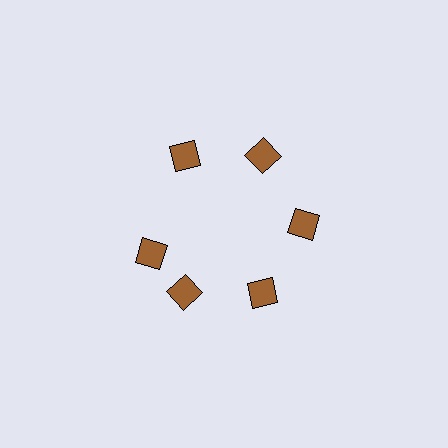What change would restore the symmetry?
The symmetry would be restored by rotating it back into even spacing with its neighbors so that all 6 diamonds sit at equal angles and equal distance from the center.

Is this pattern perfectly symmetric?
No. The 6 brown diamonds are arranged in a ring, but one element near the 9 o'clock position is rotated out of alignment along the ring, breaking the 6-fold rotational symmetry.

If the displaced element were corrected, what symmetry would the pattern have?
It would have 6-fold rotational symmetry — the pattern would map onto itself every 60 degrees.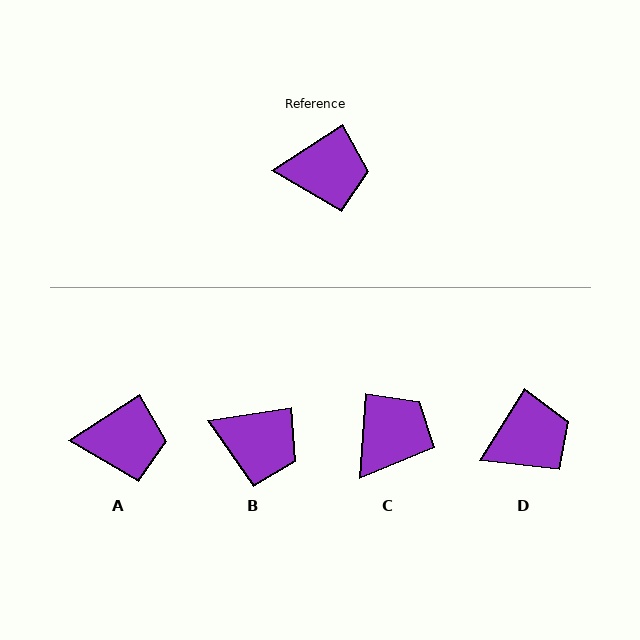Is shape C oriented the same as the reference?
No, it is off by about 53 degrees.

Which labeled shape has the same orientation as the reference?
A.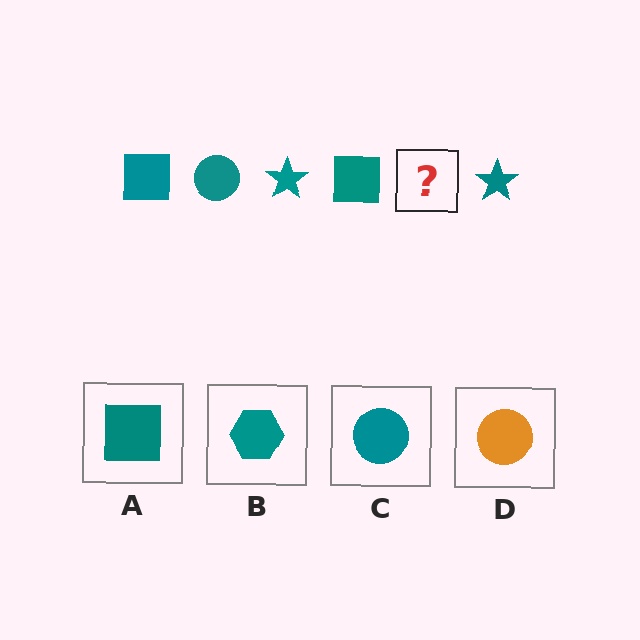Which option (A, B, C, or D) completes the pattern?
C.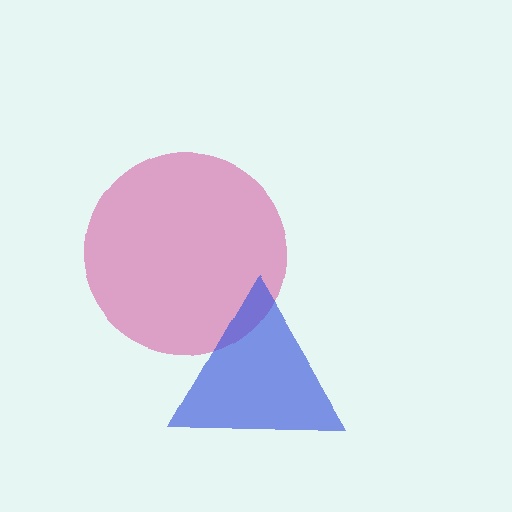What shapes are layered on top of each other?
The layered shapes are: a magenta circle, a blue triangle.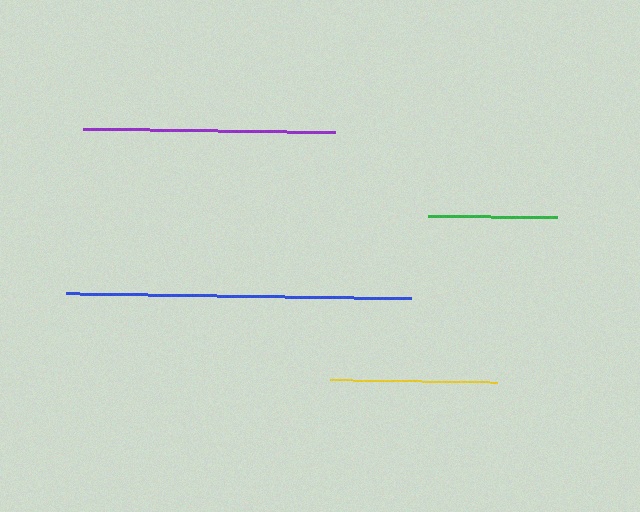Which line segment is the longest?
The blue line is the longest at approximately 345 pixels.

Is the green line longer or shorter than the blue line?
The blue line is longer than the green line.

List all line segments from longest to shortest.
From longest to shortest: blue, purple, yellow, green.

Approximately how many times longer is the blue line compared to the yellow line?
The blue line is approximately 2.1 times the length of the yellow line.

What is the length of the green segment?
The green segment is approximately 130 pixels long.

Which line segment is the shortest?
The green line is the shortest at approximately 130 pixels.